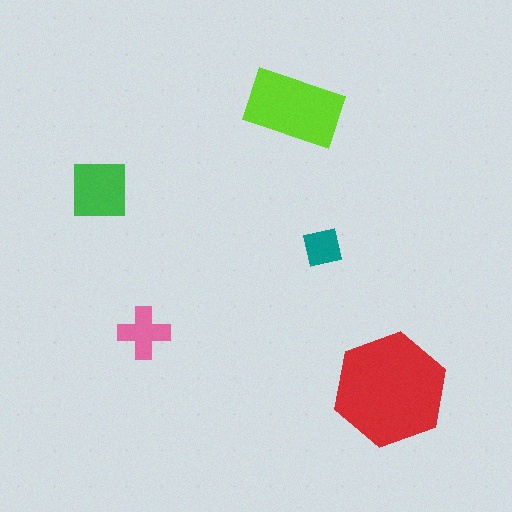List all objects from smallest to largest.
The teal square, the pink cross, the green square, the lime rectangle, the red hexagon.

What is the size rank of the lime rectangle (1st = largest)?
2nd.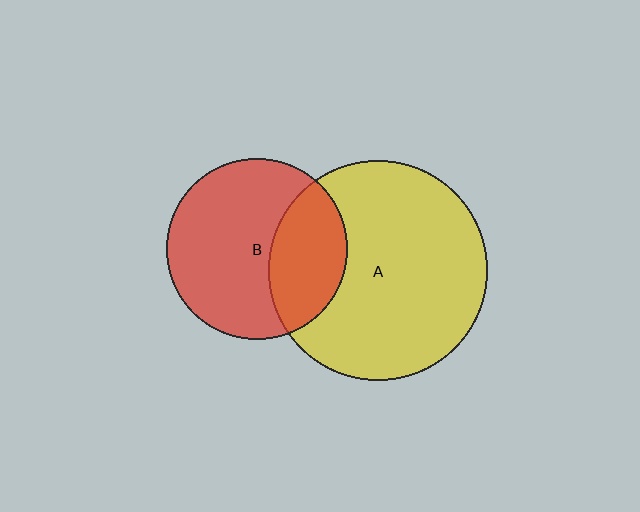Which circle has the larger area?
Circle A (yellow).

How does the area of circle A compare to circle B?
Approximately 1.5 times.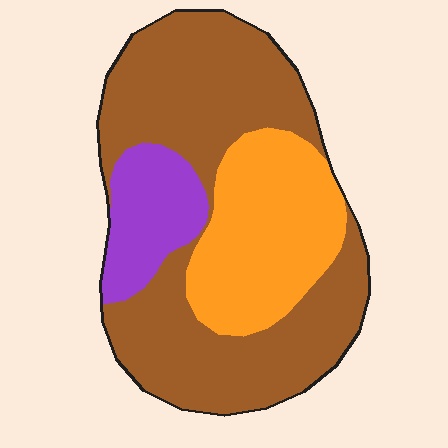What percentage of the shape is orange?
Orange covers 27% of the shape.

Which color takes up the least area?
Purple, at roughly 15%.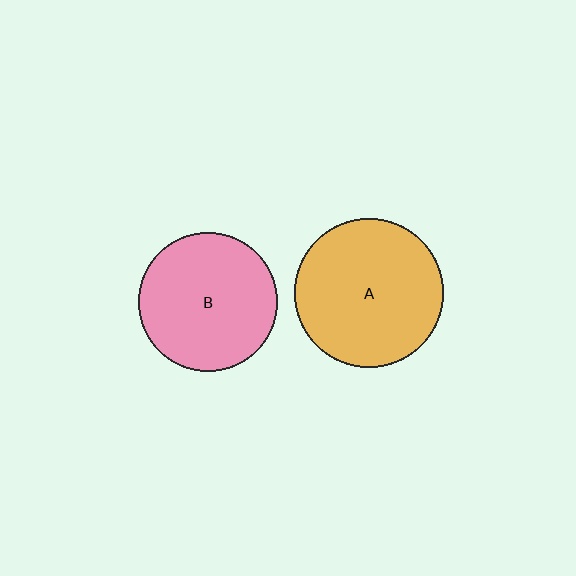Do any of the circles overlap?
No, none of the circles overlap.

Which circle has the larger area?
Circle A (orange).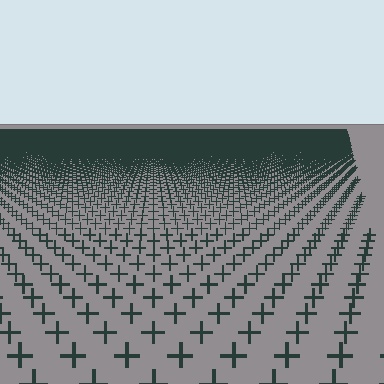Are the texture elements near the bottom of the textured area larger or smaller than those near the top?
Larger. Near the bottom, elements are closer to the viewer and appear at a bigger on-screen size.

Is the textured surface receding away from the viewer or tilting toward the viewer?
The surface is receding away from the viewer. Texture elements get smaller and denser toward the top.